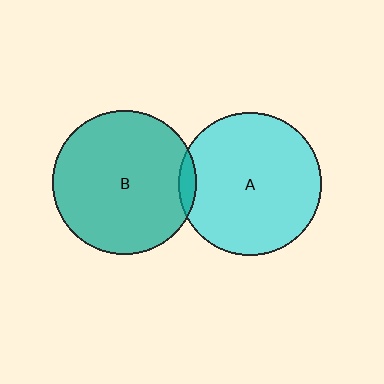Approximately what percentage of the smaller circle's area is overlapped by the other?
Approximately 5%.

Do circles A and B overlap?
Yes.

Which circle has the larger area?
Circle B (teal).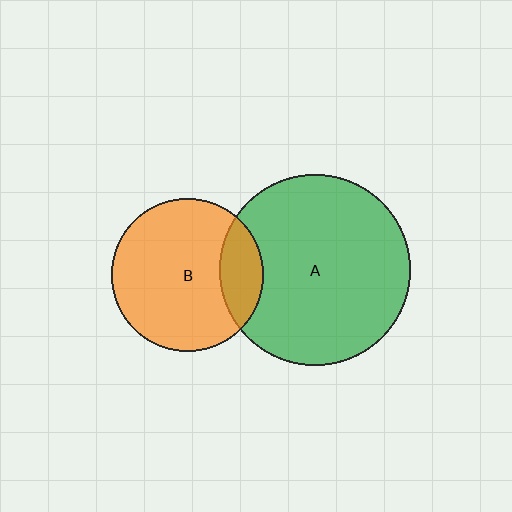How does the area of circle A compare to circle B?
Approximately 1.6 times.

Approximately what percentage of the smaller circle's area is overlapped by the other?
Approximately 20%.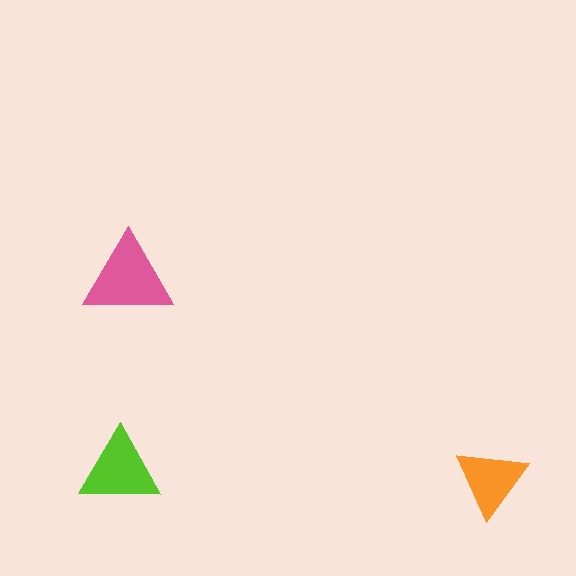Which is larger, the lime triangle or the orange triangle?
The lime one.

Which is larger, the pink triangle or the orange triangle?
The pink one.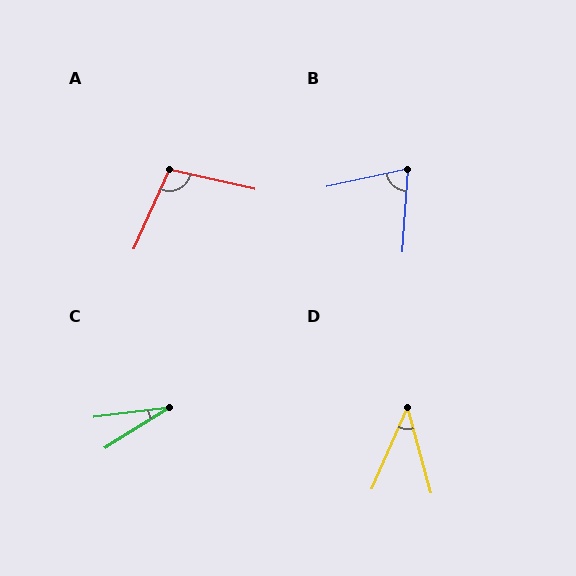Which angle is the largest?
A, at approximately 101 degrees.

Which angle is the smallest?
C, at approximately 25 degrees.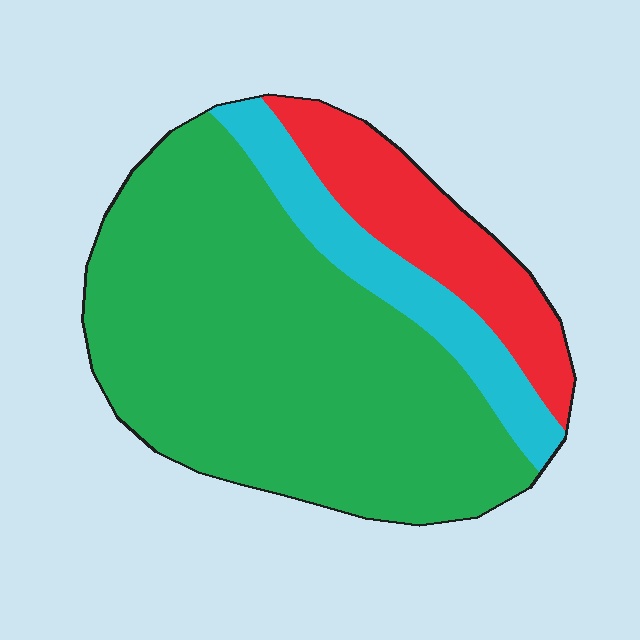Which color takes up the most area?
Green, at roughly 70%.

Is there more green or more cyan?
Green.